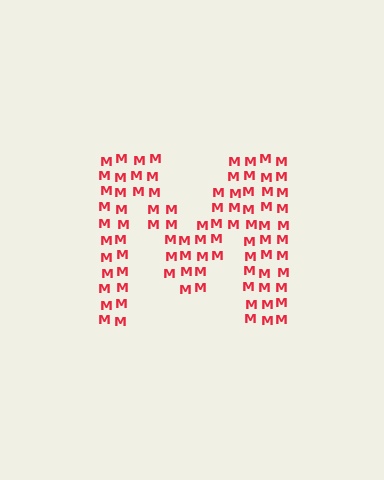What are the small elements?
The small elements are letter M's.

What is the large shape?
The large shape is the letter M.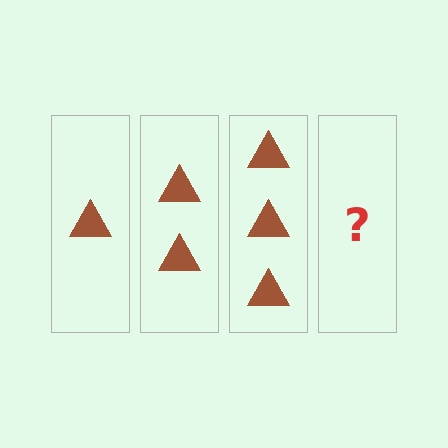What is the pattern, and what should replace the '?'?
The pattern is that each step adds one more triangle. The '?' should be 4 triangles.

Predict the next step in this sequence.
The next step is 4 triangles.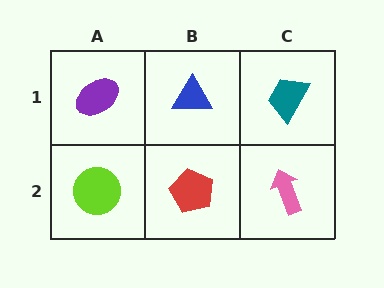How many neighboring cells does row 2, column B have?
3.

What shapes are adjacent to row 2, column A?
A purple ellipse (row 1, column A), a red pentagon (row 2, column B).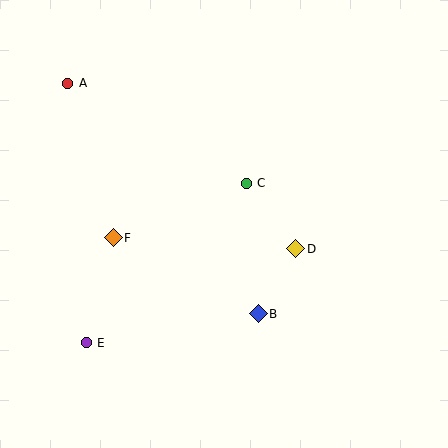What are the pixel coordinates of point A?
Point A is at (68, 83).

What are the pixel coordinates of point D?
Point D is at (296, 249).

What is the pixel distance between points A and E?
The distance between A and E is 260 pixels.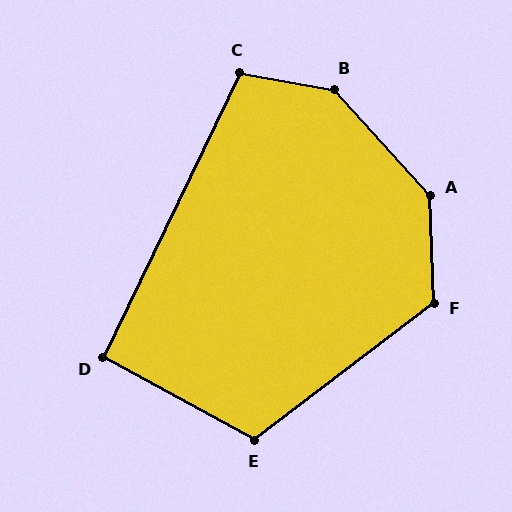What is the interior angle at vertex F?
Approximately 125 degrees (obtuse).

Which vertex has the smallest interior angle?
D, at approximately 93 degrees.